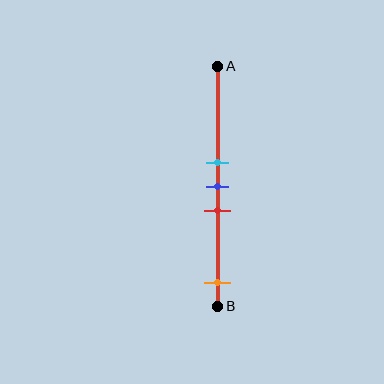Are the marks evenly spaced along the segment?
No, the marks are not evenly spaced.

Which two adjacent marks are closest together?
The cyan and blue marks are the closest adjacent pair.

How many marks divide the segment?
There are 4 marks dividing the segment.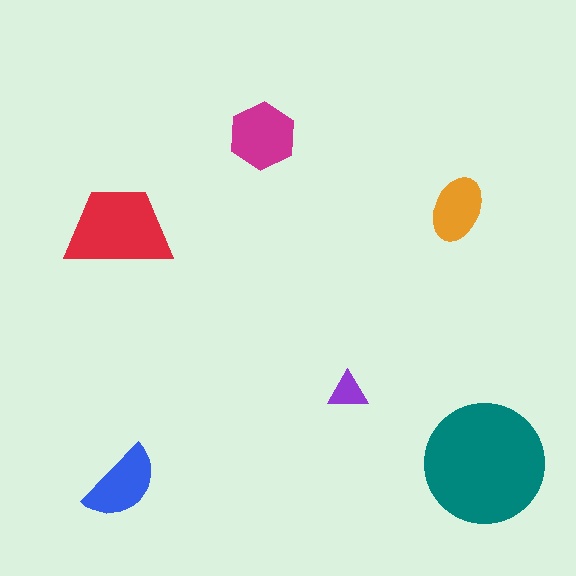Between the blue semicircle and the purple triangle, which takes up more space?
The blue semicircle.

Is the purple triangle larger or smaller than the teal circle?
Smaller.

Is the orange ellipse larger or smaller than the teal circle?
Smaller.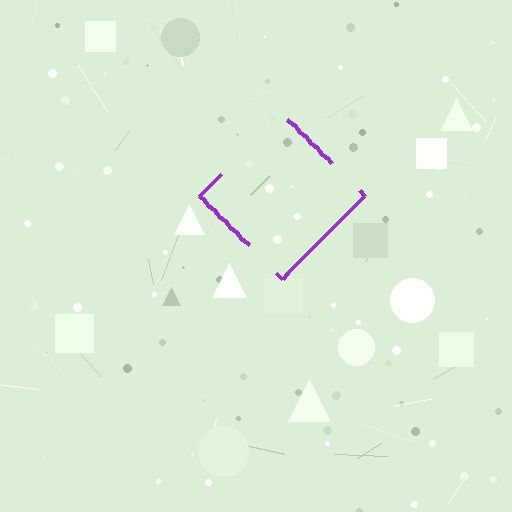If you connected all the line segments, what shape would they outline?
They would outline a diamond.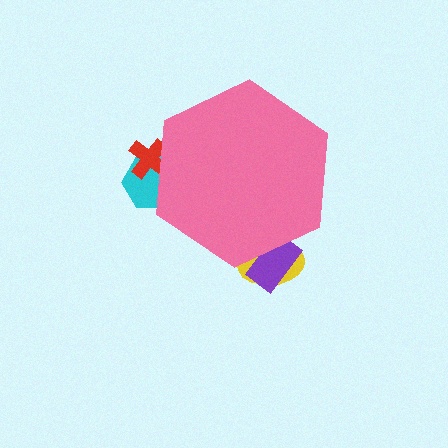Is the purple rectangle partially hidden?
Yes, the purple rectangle is partially hidden behind the pink hexagon.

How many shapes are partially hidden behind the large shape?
4 shapes are partially hidden.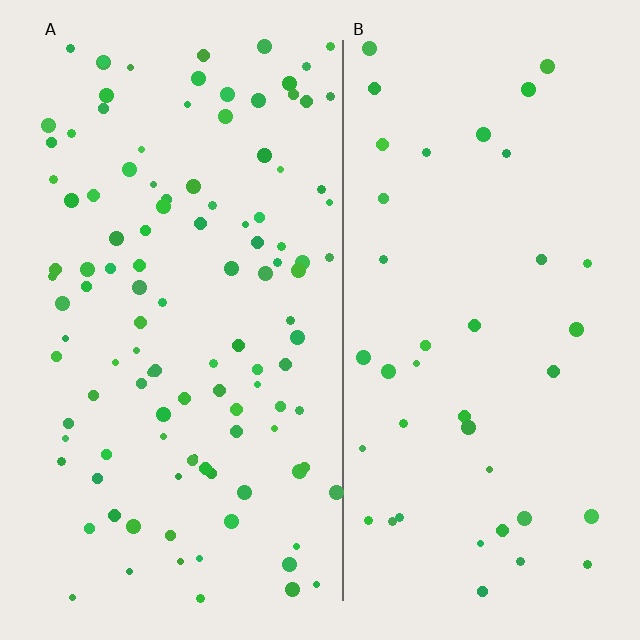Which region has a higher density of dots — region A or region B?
A (the left).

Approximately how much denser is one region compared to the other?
Approximately 2.8× — region A over region B.